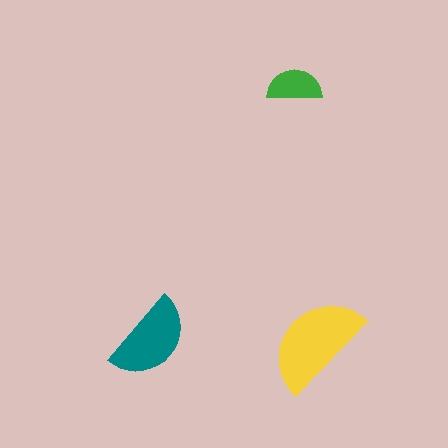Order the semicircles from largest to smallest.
the yellow one, the teal one, the green one.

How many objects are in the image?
There are 3 objects in the image.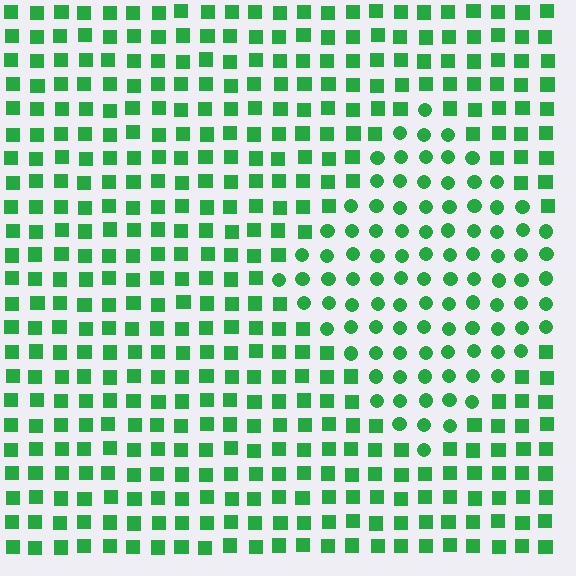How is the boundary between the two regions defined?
The boundary is defined by a change in element shape: circles inside vs. squares outside. All elements share the same color and spacing.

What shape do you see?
I see a diamond.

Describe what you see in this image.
The image is filled with small green elements arranged in a uniform grid. A diamond-shaped region contains circles, while the surrounding area contains squares. The boundary is defined purely by the change in element shape.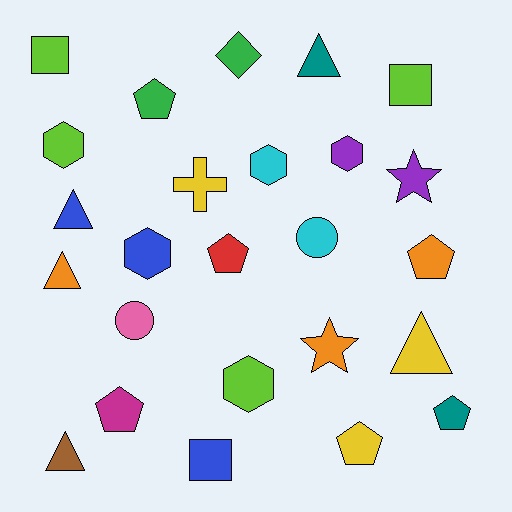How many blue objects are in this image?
There are 3 blue objects.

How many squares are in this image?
There are 3 squares.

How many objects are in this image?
There are 25 objects.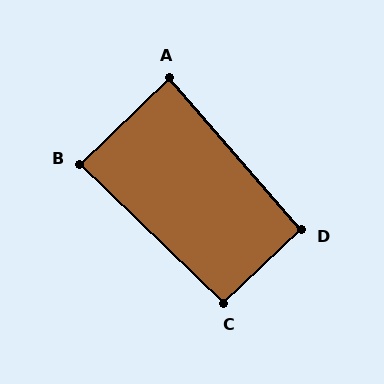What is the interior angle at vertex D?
Approximately 92 degrees (approximately right).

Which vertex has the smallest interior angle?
A, at approximately 88 degrees.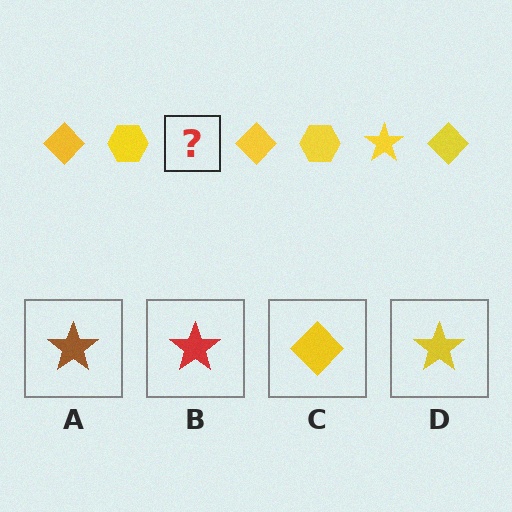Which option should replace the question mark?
Option D.